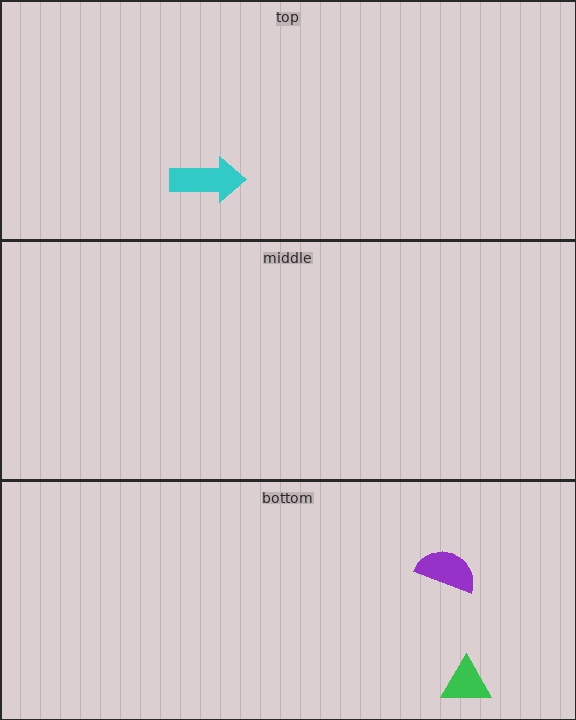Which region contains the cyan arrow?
The top region.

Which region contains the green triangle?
The bottom region.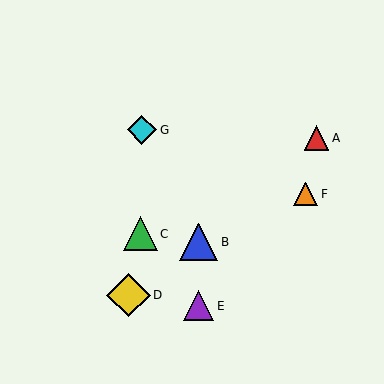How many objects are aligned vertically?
2 objects (B, E) are aligned vertically.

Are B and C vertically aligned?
No, B is at x≈199 and C is at x≈141.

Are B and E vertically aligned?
Yes, both are at x≈199.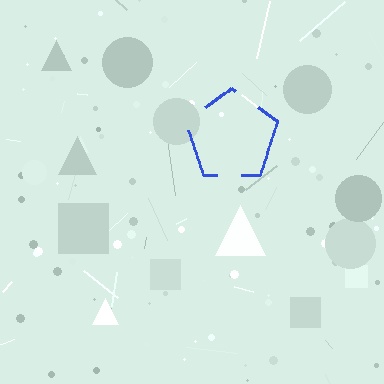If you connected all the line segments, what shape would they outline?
They would outline a pentagon.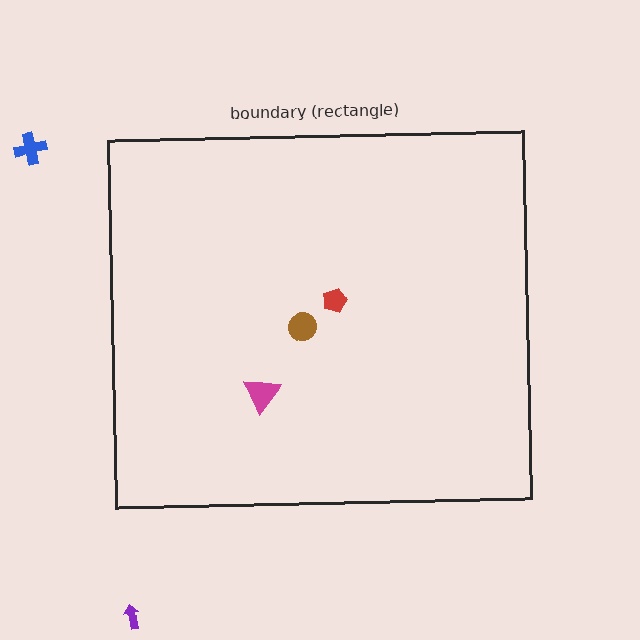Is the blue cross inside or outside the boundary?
Outside.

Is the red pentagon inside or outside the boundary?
Inside.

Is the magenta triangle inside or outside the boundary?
Inside.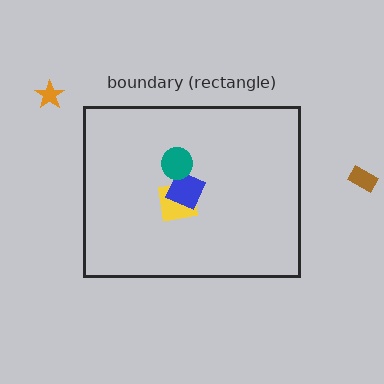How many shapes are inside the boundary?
3 inside, 2 outside.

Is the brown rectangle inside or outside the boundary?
Outside.